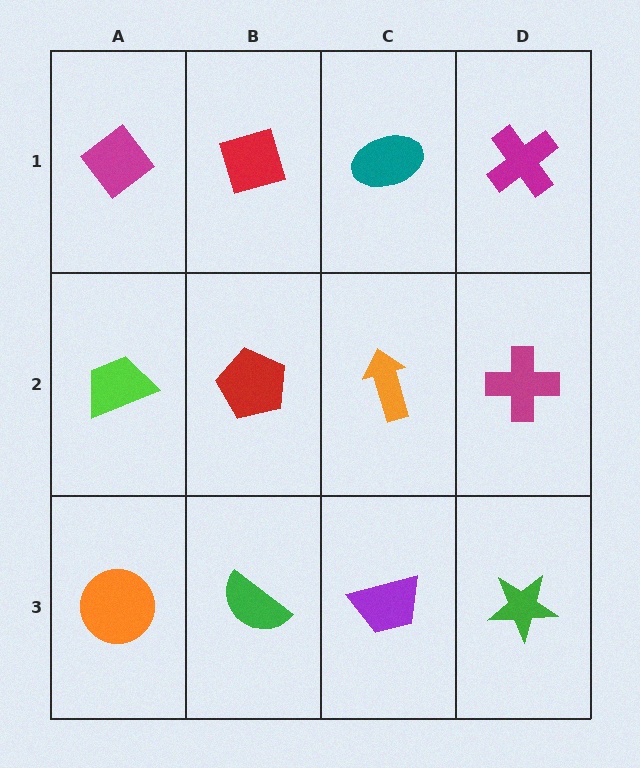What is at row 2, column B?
A red pentagon.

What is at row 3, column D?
A green star.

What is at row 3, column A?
An orange circle.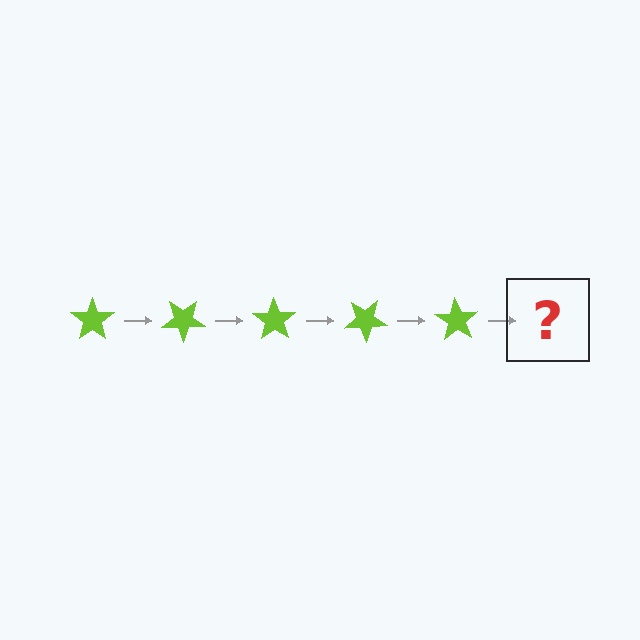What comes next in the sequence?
The next element should be a lime star rotated 175 degrees.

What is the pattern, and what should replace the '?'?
The pattern is that the star rotates 35 degrees each step. The '?' should be a lime star rotated 175 degrees.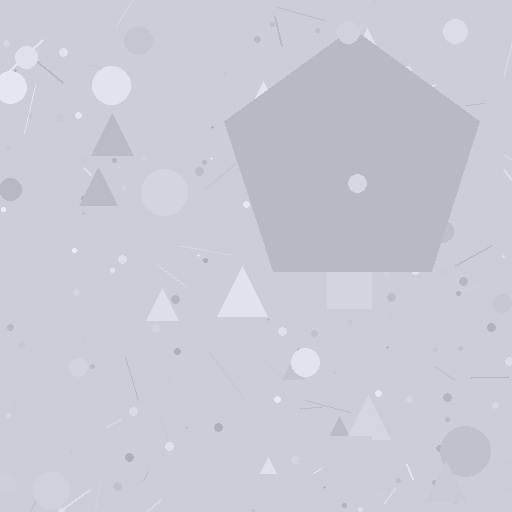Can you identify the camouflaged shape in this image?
The camouflaged shape is a pentagon.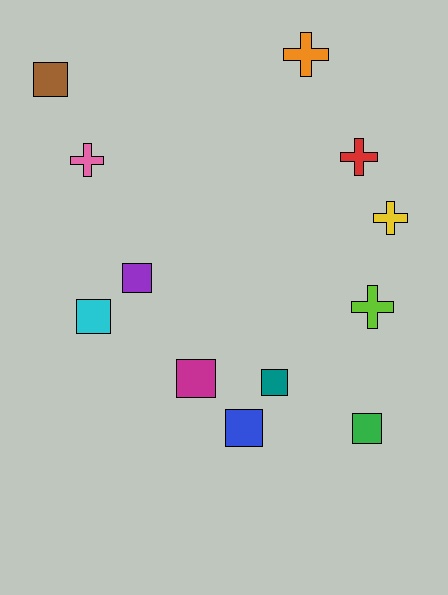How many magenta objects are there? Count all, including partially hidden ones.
There is 1 magenta object.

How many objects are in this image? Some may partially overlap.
There are 12 objects.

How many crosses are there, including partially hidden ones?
There are 5 crosses.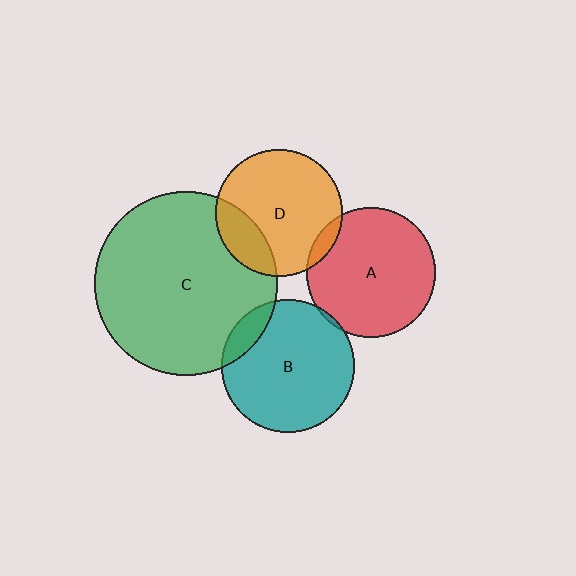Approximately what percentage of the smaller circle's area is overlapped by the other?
Approximately 10%.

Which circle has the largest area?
Circle C (green).